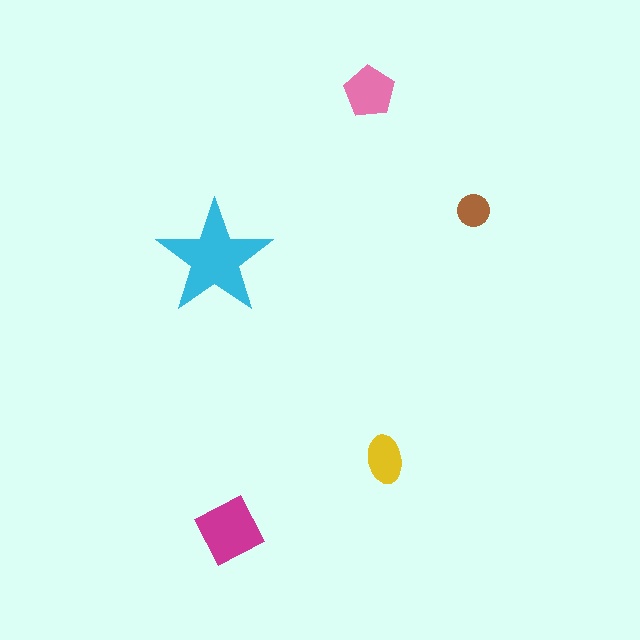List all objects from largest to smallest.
The cyan star, the magenta square, the pink pentagon, the yellow ellipse, the brown circle.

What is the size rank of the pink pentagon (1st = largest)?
3rd.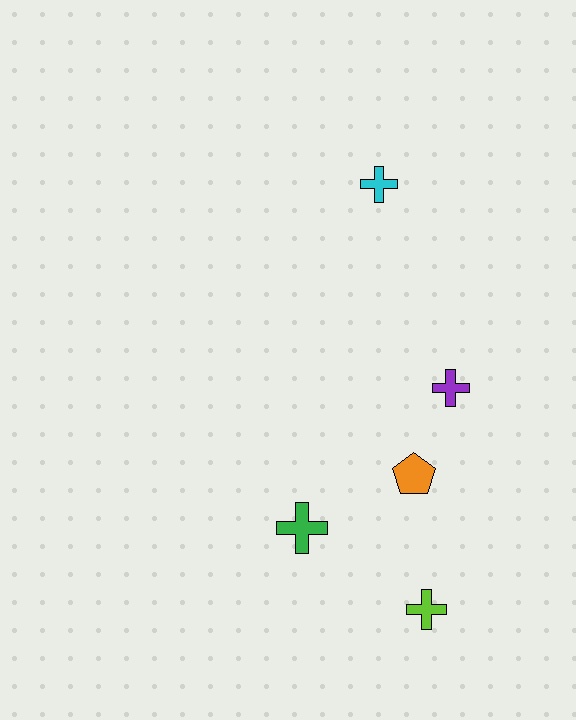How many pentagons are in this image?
There is 1 pentagon.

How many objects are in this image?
There are 5 objects.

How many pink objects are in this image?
There are no pink objects.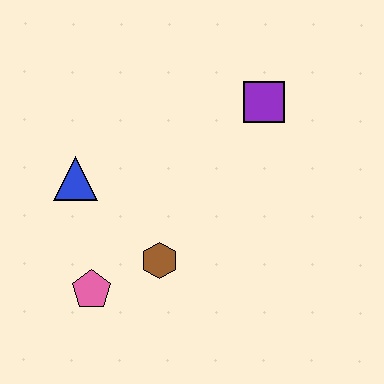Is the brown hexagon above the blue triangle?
No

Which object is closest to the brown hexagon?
The pink pentagon is closest to the brown hexagon.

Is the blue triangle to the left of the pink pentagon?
Yes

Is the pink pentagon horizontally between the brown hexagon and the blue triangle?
Yes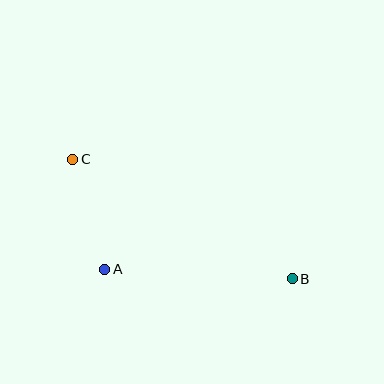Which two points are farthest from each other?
Points B and C are farthest from each other.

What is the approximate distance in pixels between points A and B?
The distance between A and B is approximately 187 pixels.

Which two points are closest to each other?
Points A and C are closest to each other.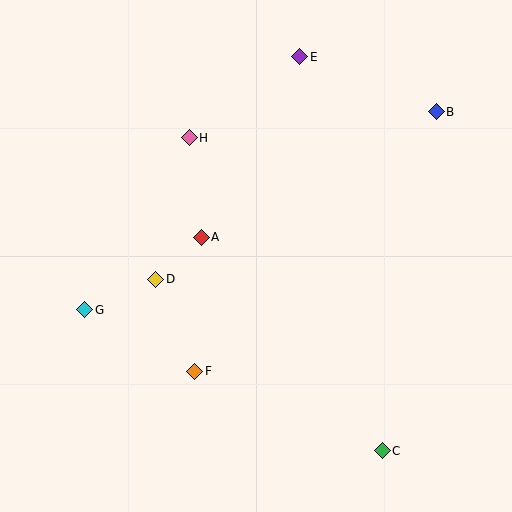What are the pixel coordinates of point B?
Point B is at (436, 112).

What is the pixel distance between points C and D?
The distance between C and D is 284 pixels.